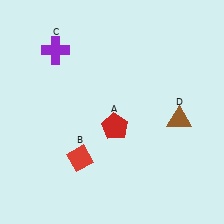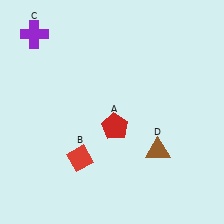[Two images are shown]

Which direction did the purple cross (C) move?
The purple cross (C) moved left.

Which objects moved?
The objects that moved are: the purple cross (C), the brown triangle (D).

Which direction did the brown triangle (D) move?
The brown triangle (D) moved down.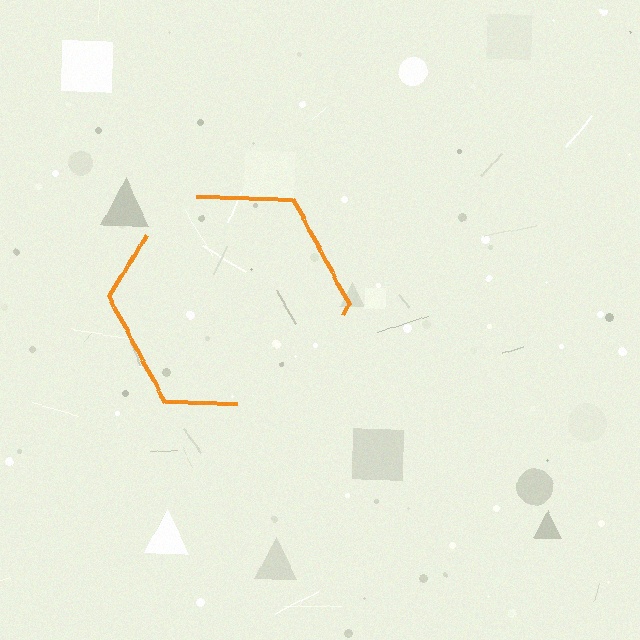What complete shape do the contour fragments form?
The contour fragments form a hexagon.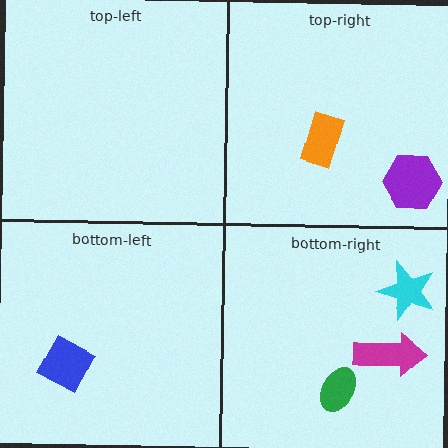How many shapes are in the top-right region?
2.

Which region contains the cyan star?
The bottom-right region.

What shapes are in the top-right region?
The purple hexagon, the orange rectangle.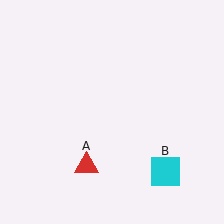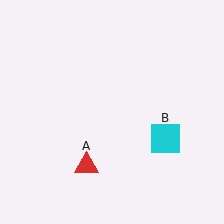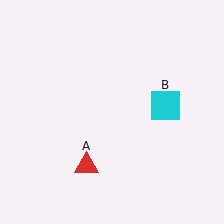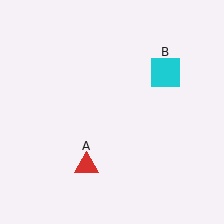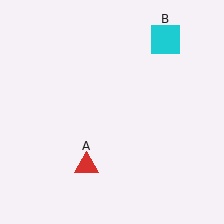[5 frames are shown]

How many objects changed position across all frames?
1 object changed position: cyan square (object B).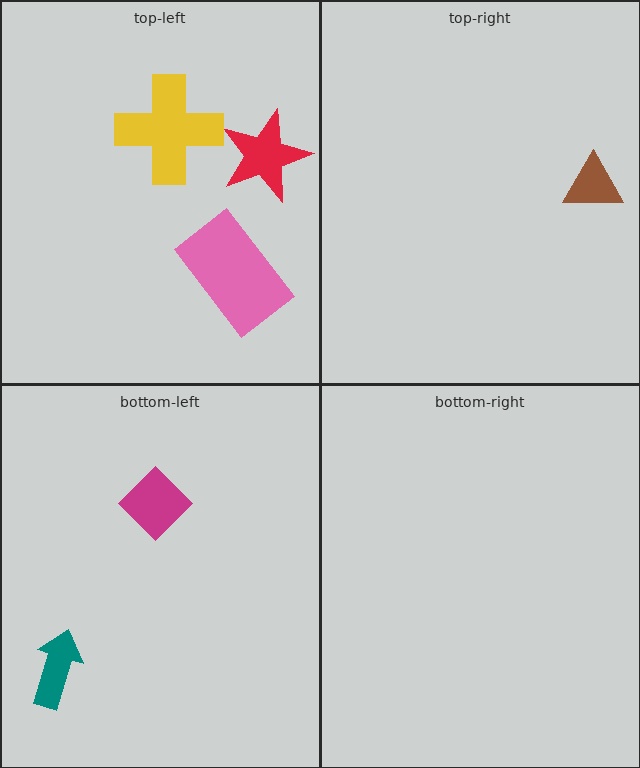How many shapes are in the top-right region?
1.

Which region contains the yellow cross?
The top-left region.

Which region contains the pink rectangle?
The top-left region.